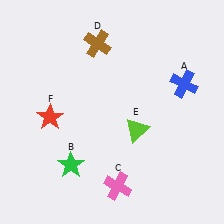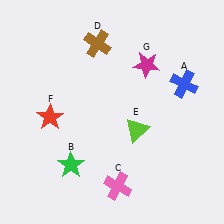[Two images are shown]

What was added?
A magenta star (G) was added in Image 2.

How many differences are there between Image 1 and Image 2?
There is 1 difference between the two images.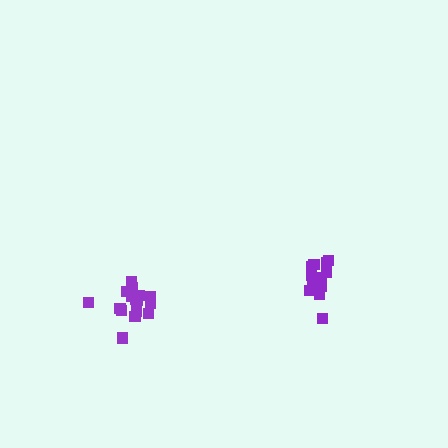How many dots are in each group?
Group 1: 14 dots, Group 2: 16 dots (30 total).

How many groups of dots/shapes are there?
There are 2 groups.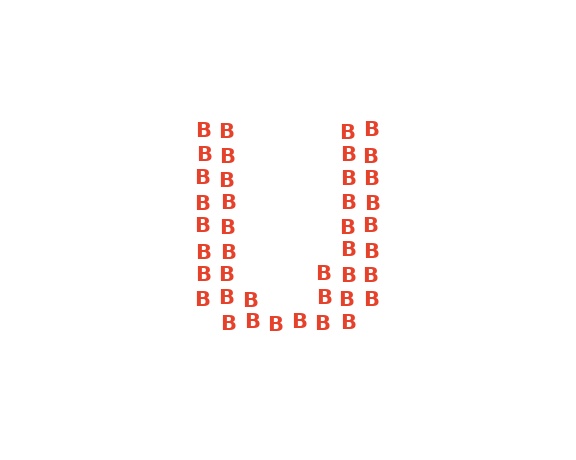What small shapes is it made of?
It is made of small letter B's.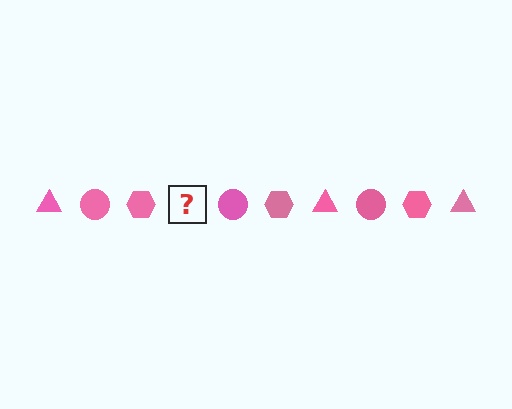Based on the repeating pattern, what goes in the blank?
The blank should be a pink triangle.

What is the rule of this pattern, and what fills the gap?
The rule is that the pattern cycles through triangle, circle, hexagon shapes in pink. The gap should be filled with a pink triangle.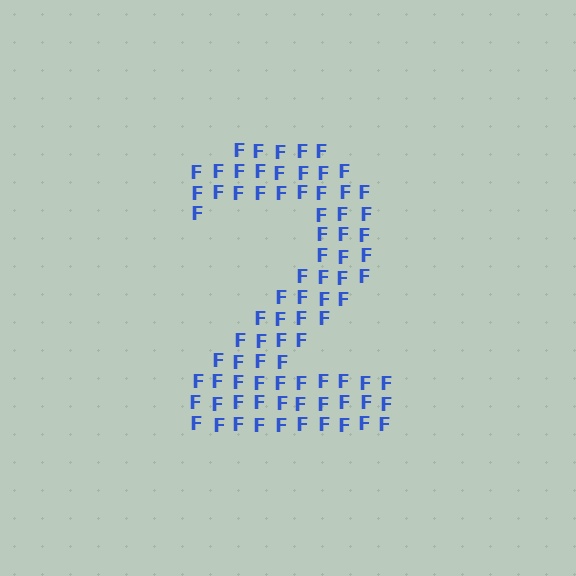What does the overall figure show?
The overall figure shows the digit 2.